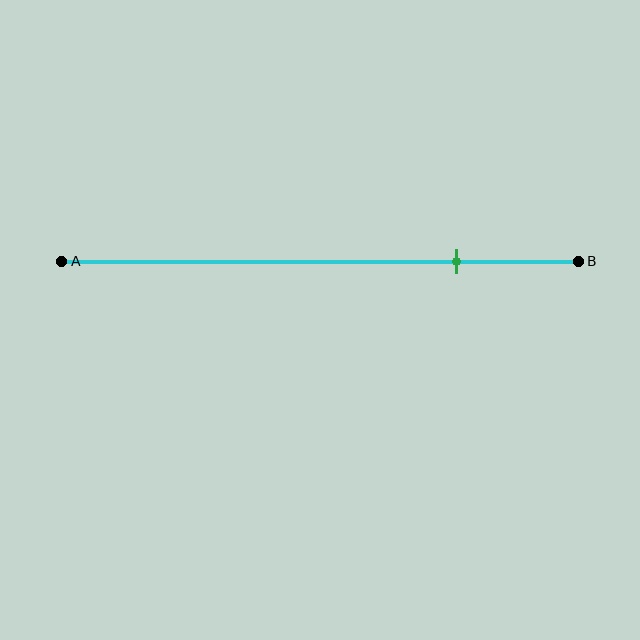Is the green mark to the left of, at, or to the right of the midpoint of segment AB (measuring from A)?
The green mark is to the right of the midpoint of segment AB.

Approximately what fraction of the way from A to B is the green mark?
The green mark is approximately 75% of the way from A to B.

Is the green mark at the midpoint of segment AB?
No, the mark is at about 75% from A, not at the 50% midpoint.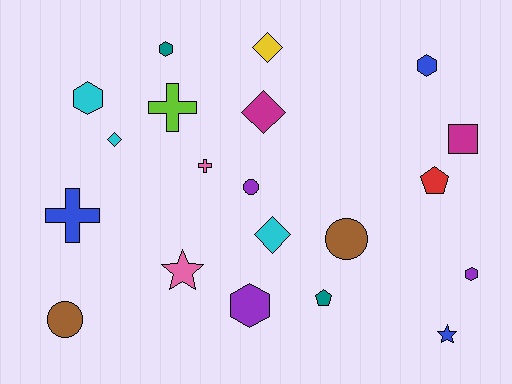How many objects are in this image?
There are 20 objects.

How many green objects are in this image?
There are no green objects.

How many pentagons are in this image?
There are 2 pentagons.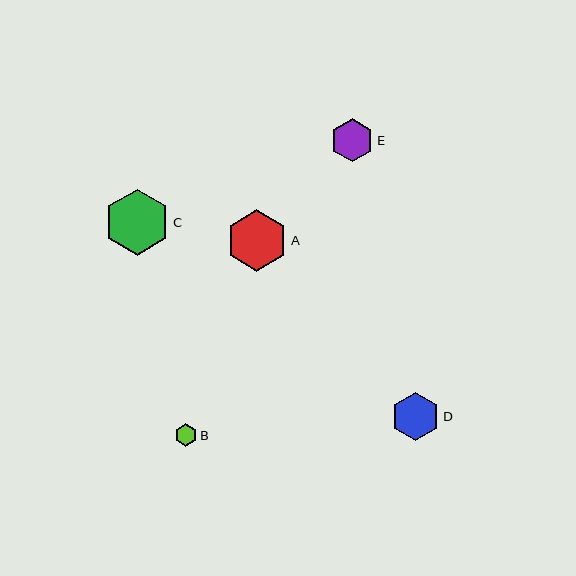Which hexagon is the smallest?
Hexagon B is the smallest with a size of approximately 22 pixels.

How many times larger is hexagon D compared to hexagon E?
Hexagon D is approximately 1.1 times the size of hexagon E.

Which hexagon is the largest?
Hexagon C is the largest with a size of approximately 66 pixels.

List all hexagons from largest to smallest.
From largest to smallest: C, A, D, E, B.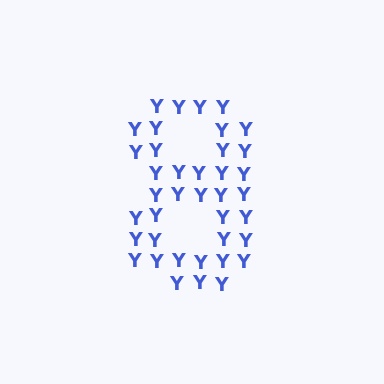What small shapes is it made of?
It is made of small letter Y's.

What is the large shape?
The large shape is the digit 8.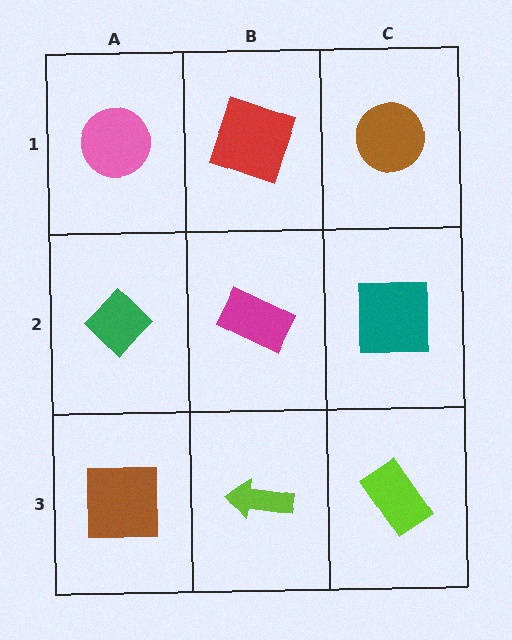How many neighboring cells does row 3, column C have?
2.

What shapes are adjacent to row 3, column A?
A green diamond (row 2, column A), a lime arrow (row 3, column B).